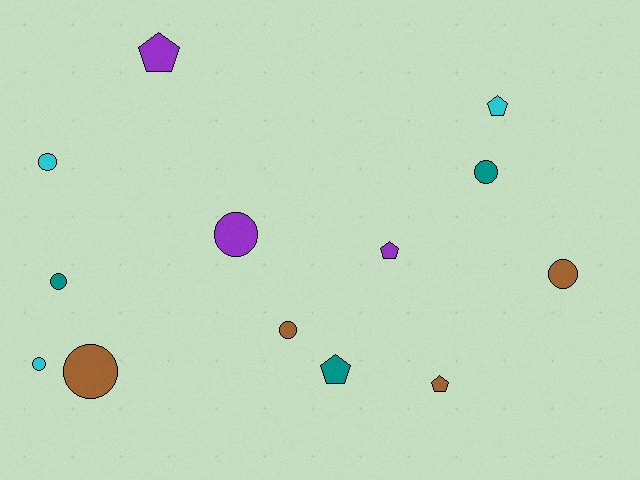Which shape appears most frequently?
Circle, with 8 objects.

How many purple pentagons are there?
There are 2 purple pentagons.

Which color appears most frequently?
Brown, with 4 objects.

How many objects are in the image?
There are 13 objects.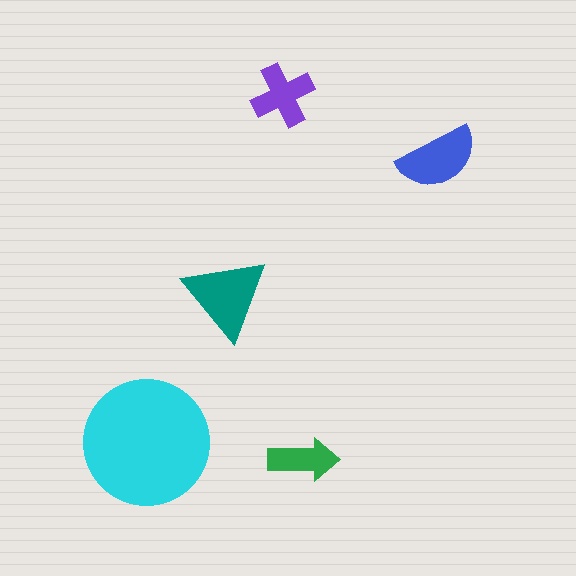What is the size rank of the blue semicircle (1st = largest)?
3rd.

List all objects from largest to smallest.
The cyan circle, the teal triangle, the blue semicircle, the purple cross, the green arrow.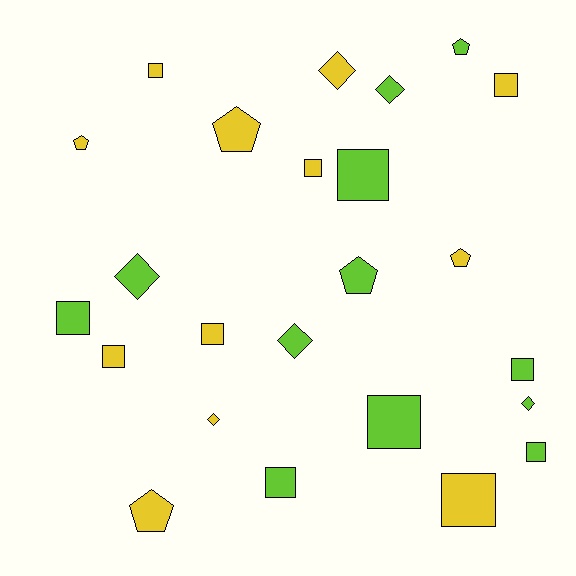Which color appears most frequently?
Yellow, with 12 objects.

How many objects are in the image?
There are 24 objects.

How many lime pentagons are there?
There are 2 lime pentagons.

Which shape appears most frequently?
Square, with 12 objects.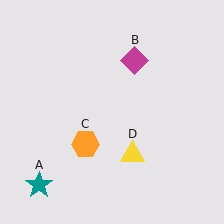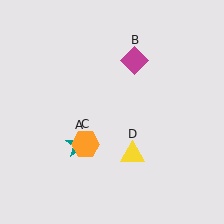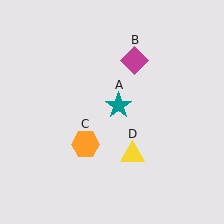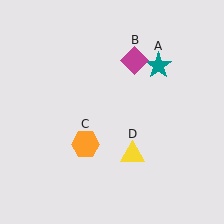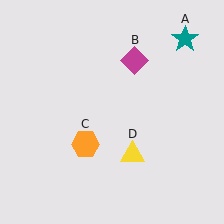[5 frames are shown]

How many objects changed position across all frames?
1 object changed position: teal star (object A).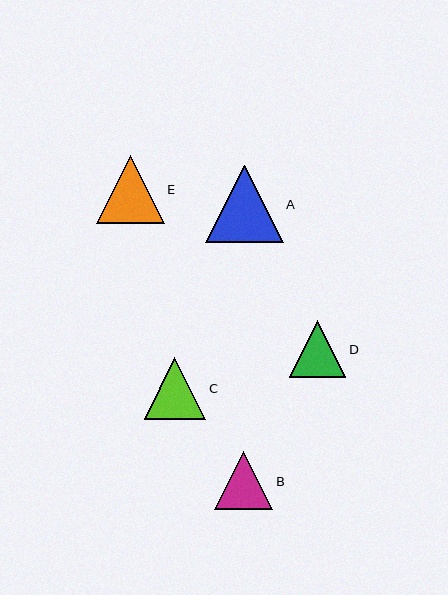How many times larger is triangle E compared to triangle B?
Triangle E is approximately 1.2 times the size of triangle B.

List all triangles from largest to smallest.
From largest to smallest: A, E, C, B, D.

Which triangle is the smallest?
Triangle D is the smallest with a size of approximately 57 pixels.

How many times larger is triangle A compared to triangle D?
Triangle A is approximately 1.4 times the size of triangle D.